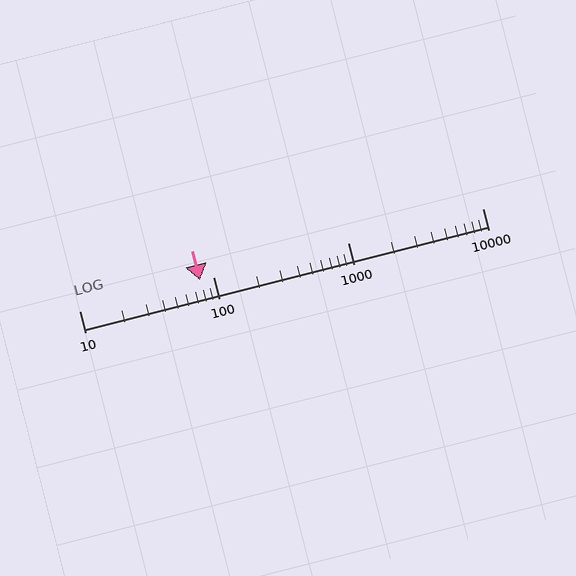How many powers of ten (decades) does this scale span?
The scale spans 3 decades, from 10 to 10000.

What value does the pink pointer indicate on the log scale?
The pointer indicates approximately 79.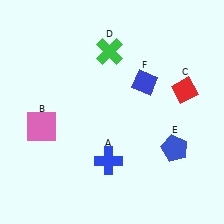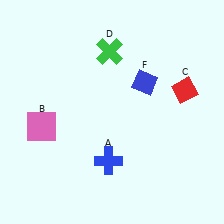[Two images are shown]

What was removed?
The blue pentagon (E) was removed in Image 2.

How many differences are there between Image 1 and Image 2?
There is 1 difference between the two images.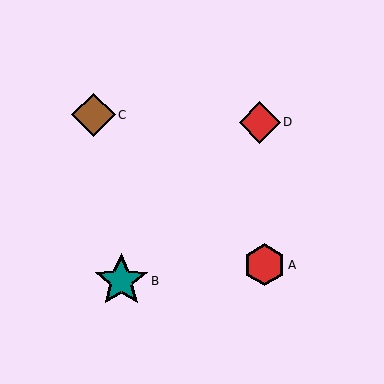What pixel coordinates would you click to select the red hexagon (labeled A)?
Click at (264, 265) to select the red hexagon A.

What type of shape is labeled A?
Shape A is a red hexagon.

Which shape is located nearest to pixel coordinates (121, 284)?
The teal star (labeled B) at (121, 281) is nearest to that location.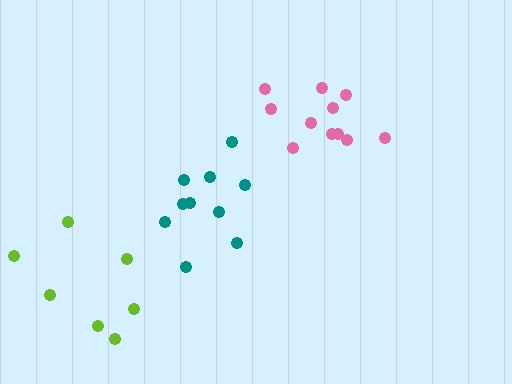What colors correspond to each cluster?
The clusters are colored: pink, lime, teal.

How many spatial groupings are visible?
There are 3 spatial groupings.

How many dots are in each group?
Group 1: 11 dots, Group 2: 7 dots, Group 3: 10 dots (28 total).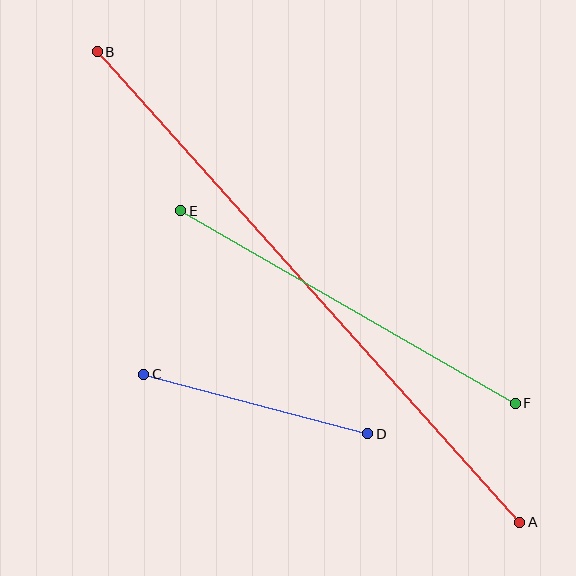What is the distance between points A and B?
The distance is approximately 632 pixels.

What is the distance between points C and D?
The distance is approximately 232 pixels.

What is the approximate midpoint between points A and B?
The midpoint is at approximately (309, 287) pixels.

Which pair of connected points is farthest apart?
Points A and B are farthest apart.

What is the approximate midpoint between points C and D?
The midpoint is at approximately (256, 404) pixels.